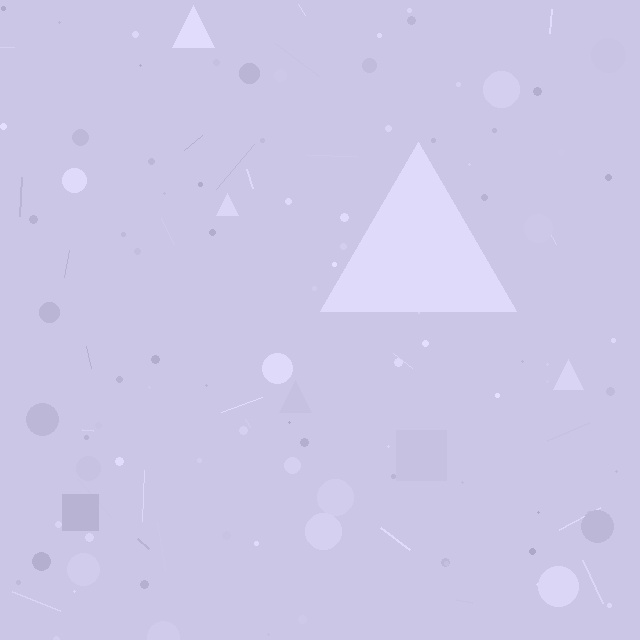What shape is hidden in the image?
A triangle is hidden in the image.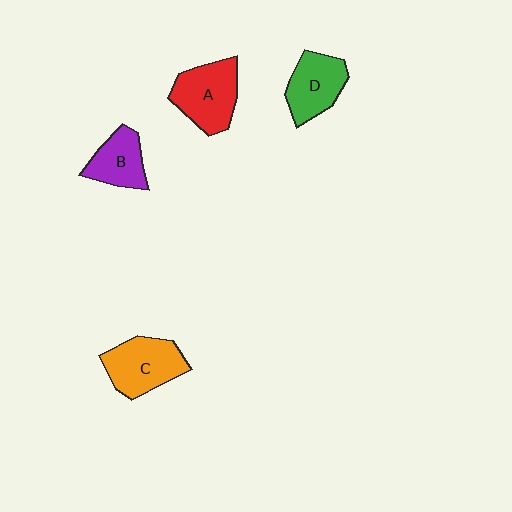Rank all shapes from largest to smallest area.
From largest to smallest: A (red), C (orange), D (green), B (purple).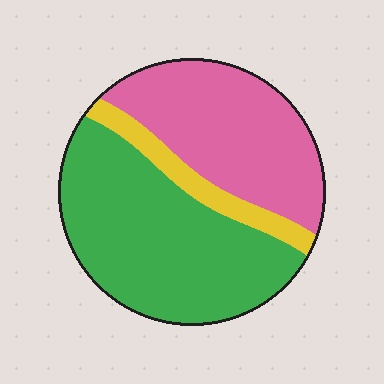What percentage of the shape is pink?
Pink takes up about three eighths (3/8) of the shape.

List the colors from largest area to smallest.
From largest to smallest: green, pink, yellow.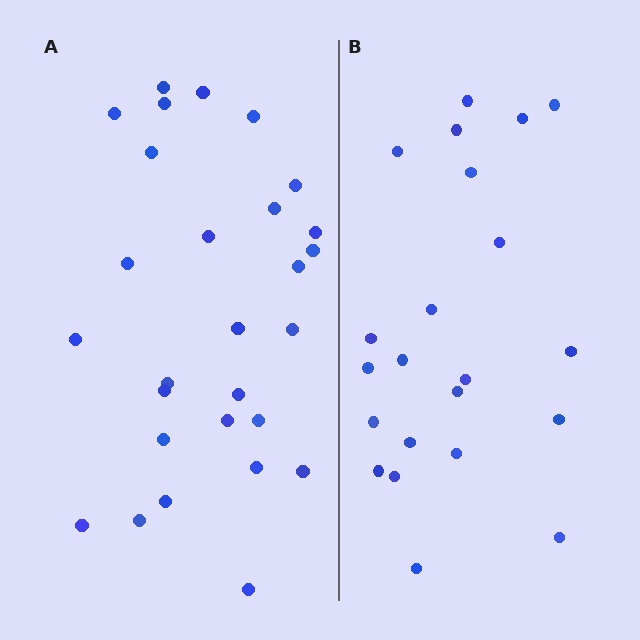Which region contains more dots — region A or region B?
Region A (the left region) has more dots.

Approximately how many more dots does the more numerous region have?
Region A has about 6 more dots than region B.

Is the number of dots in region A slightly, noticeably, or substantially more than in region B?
Region A has noticeably more, but not dramatically so. The ratio is roughly 1.3 to 1.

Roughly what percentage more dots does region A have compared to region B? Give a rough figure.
About 25% more.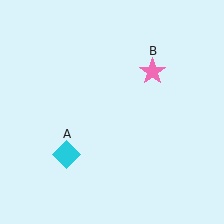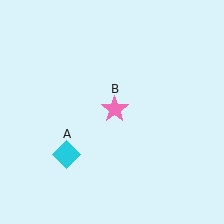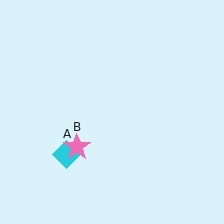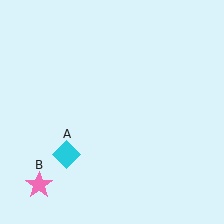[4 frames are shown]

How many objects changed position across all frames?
1 object changed position: pink star (object B).